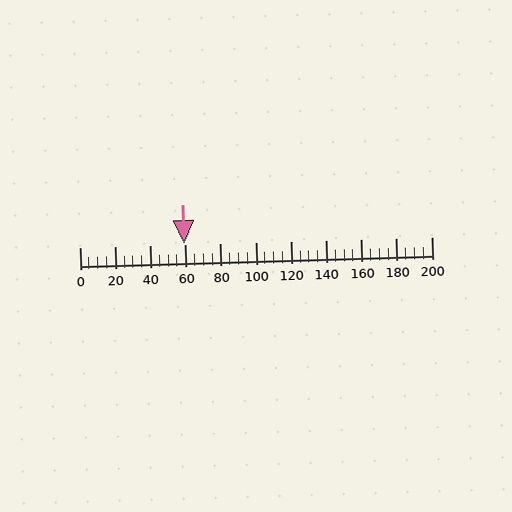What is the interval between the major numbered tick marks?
The major tick marks are spaced 20 units apart.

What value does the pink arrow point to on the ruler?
The pink arrow points to approximately 60.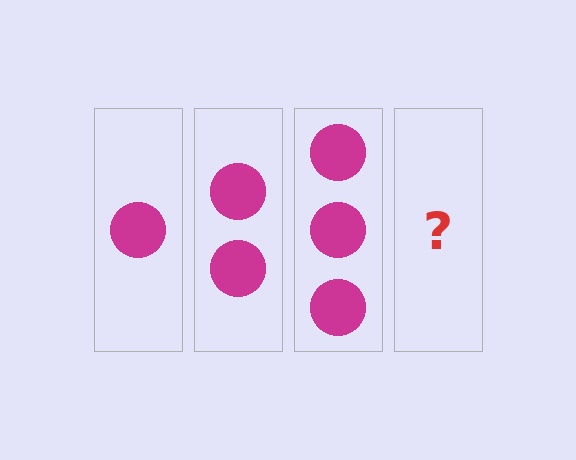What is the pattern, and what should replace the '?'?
The pattern is that each step adds one more circle. The '?' should be 4 circles.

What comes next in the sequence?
The next element should be 4 circles.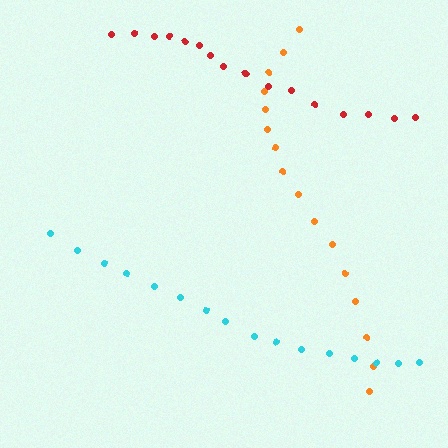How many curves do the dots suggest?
There are 3 distinct paths.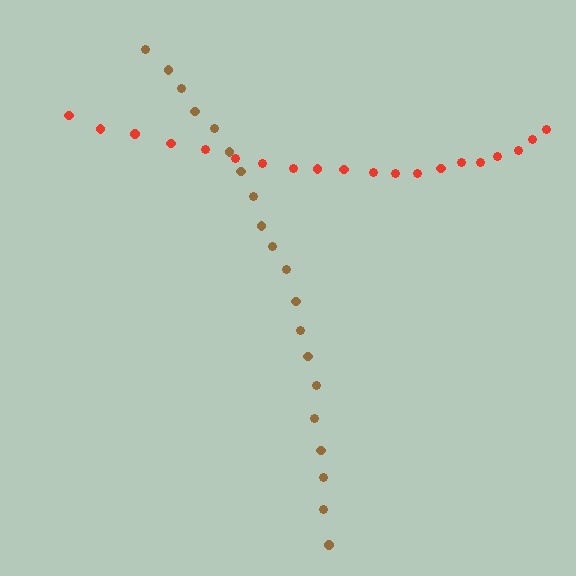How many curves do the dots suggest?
There are 2 distinct paths.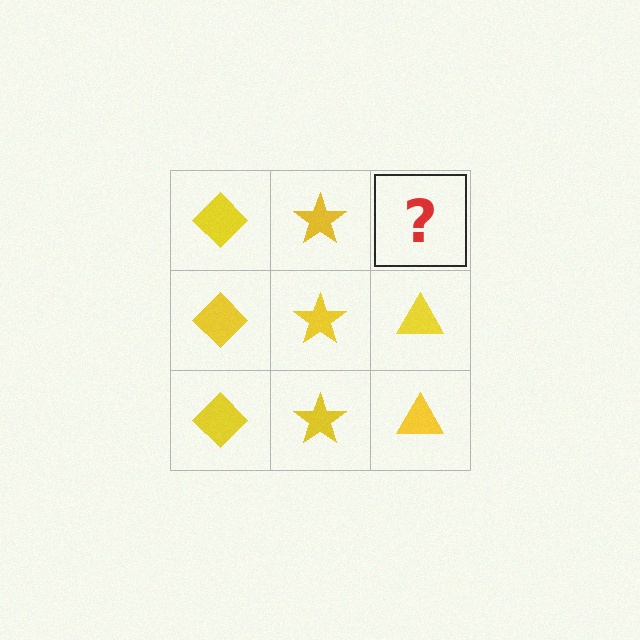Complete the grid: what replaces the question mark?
The question mark should be replaced with a yellow triangle.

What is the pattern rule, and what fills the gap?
The rule is that each column has a consistent shape. The gap should be filled with a yellow triangle.